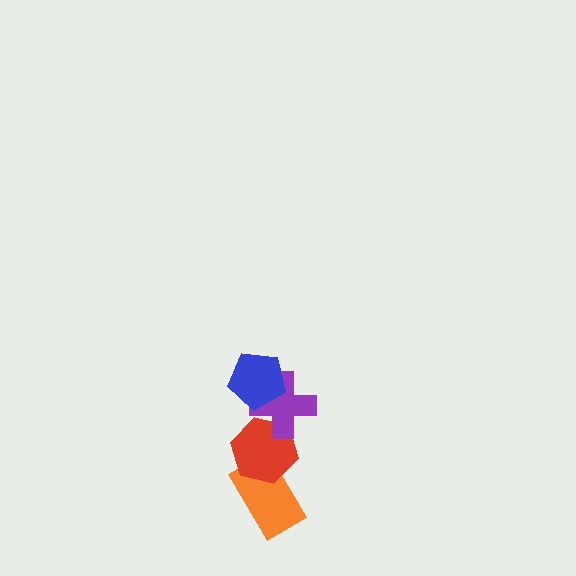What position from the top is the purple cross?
The purple cross is 2nd from the top.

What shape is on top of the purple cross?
The blue pentagon is on top of the purple cross.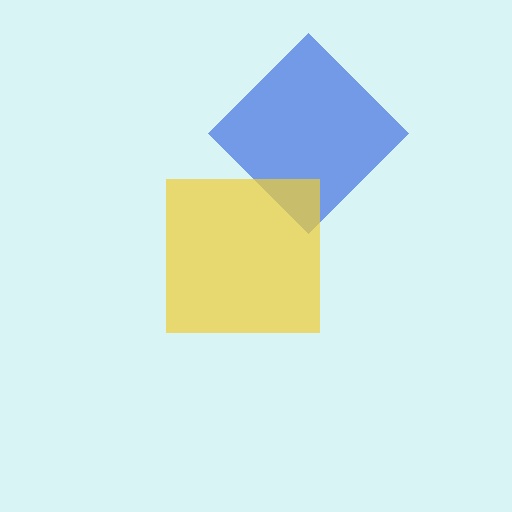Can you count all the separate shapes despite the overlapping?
Yes, there are 2 separate shapes.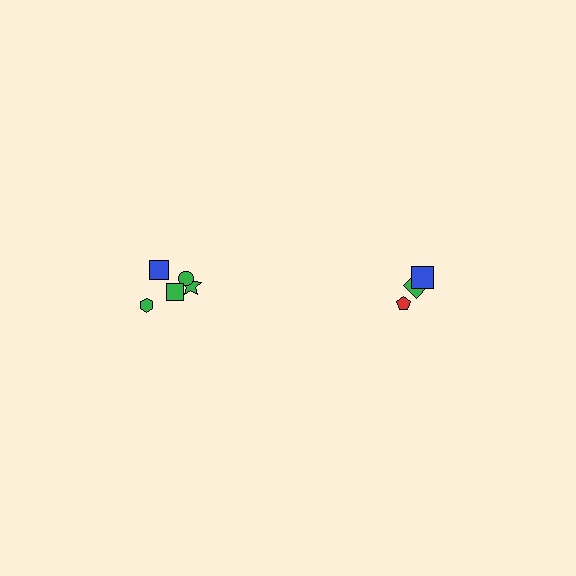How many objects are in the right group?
There are 3 objects.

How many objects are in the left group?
There are 5 objects.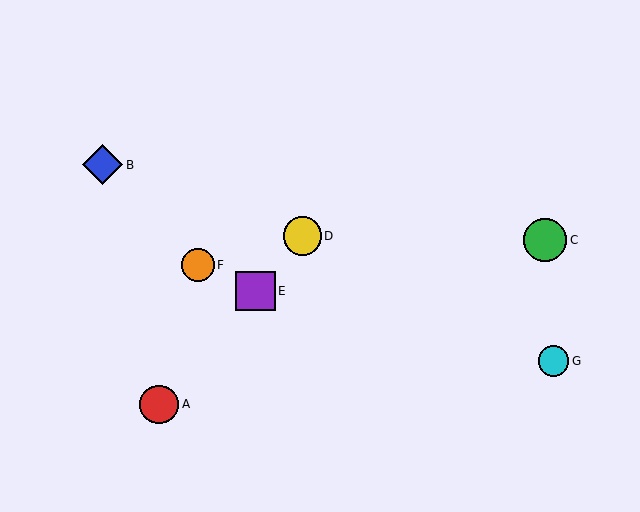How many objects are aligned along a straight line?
3 objects (A, D, E) are aligned along a straight line.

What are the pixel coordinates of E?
Object E is at (255, 291).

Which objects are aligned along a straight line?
Objects A, D, E are aligned along a straight line.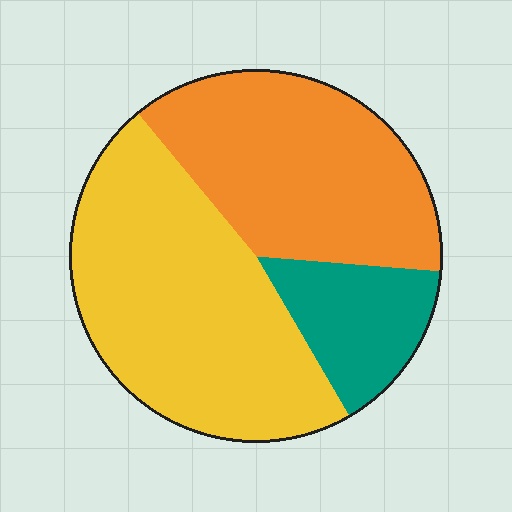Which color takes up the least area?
Teal, at roughly 15%.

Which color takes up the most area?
Yellow, at roughly 45%.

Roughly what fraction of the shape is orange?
Orange covers about 35% of the shape.